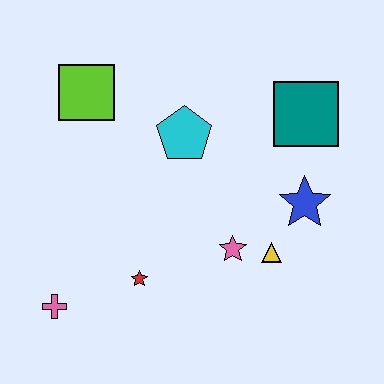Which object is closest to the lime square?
The cyan pentagon is closest to the lime square.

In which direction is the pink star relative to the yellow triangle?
The pink star is to the left of the yellow triangle.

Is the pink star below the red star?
No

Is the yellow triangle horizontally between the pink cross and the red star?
No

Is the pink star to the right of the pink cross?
Yes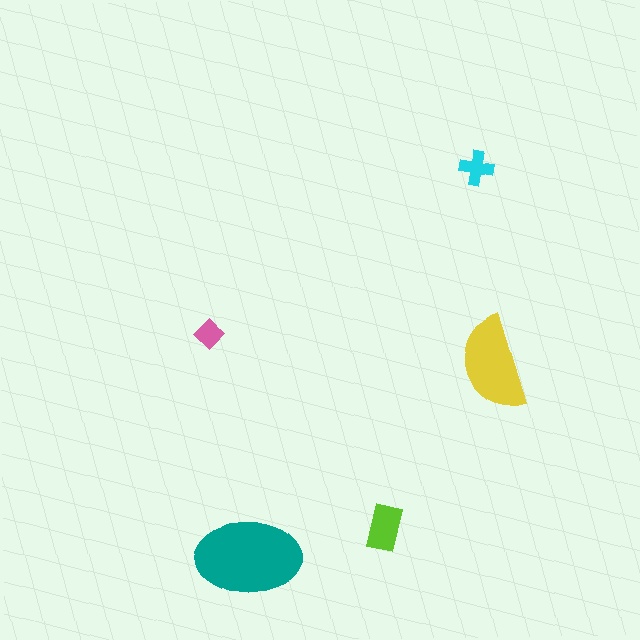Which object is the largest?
The teal ellipse.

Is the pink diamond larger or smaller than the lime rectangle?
Smaller.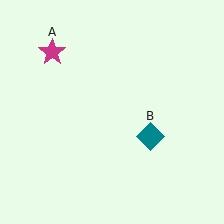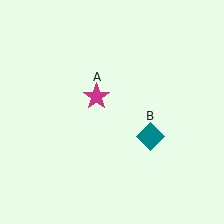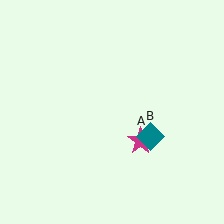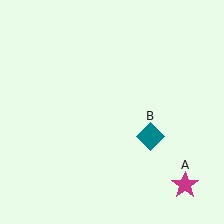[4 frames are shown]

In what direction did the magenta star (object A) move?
The magenta star (object A) moved down and to the right.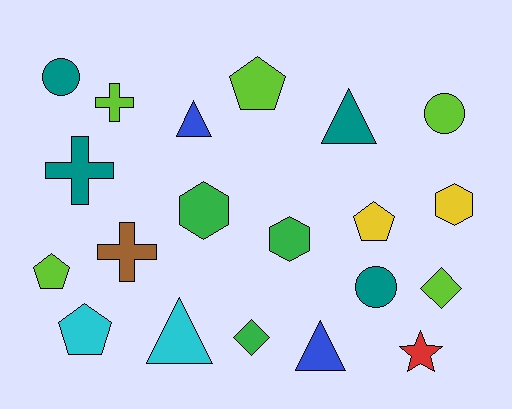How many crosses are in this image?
There are 3 crosses.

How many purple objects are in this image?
There are no purple objects.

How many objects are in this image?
There are 20 objects.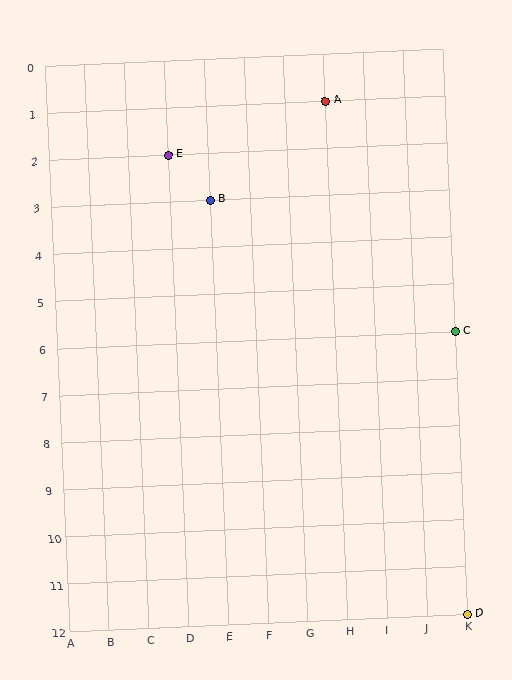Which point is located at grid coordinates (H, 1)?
Point A is at (H, 1).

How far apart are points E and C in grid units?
Points E and C are 7 columns and 4 rows apart (about 8.1 grid units diagonally).